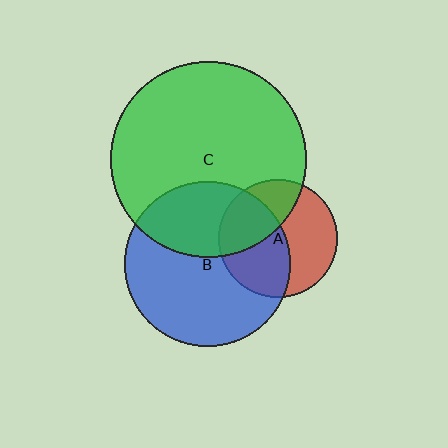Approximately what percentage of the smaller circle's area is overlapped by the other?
Approximately 35%.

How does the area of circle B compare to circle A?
Approximately 2.0 times.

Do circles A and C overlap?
Yes.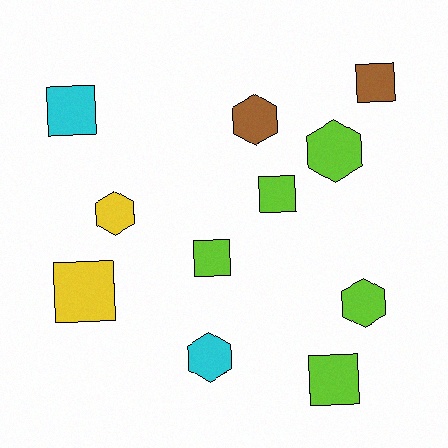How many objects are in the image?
There are 11 objects.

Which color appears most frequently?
Lime, with 5 objects.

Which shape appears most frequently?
Square, with 6 objects.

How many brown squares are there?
There is 1 brown square.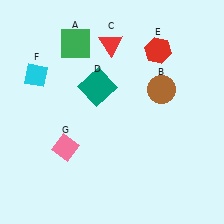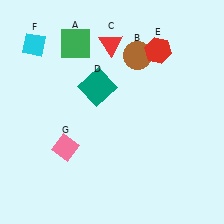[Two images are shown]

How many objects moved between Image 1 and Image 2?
2 objects moved between the two images.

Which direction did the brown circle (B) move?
The brown circle (B) moved up.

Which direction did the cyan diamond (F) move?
The cyan diamond (F) moved up.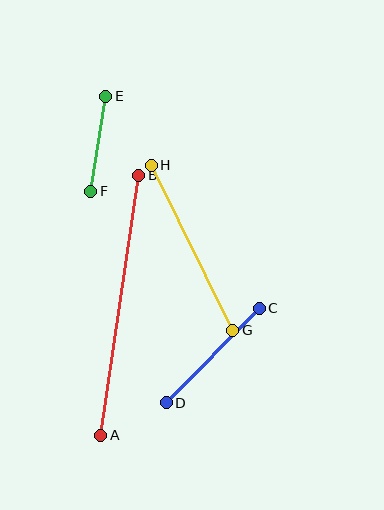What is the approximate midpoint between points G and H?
The midpoint is at approximately (192, 248) pixels.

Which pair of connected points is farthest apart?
Points A and B are farthest apart.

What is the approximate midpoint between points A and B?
The midpoint is at approximately (120, 305) pixels.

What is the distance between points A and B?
The distance is approximately 263 pixels.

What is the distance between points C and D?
The distance is approximately 133 pixels.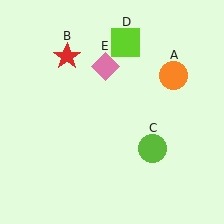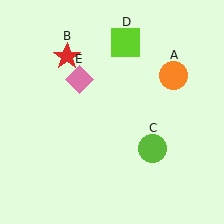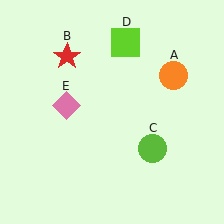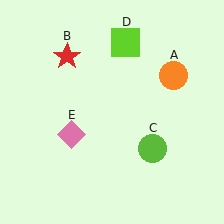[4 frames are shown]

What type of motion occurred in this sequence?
The pink diamond (object E) rotated counterclockwise around the center of the scene.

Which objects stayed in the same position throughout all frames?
Orange circle (object A) and red star (object B) and lime circle (object C) and lime square (object D) remained stationary.